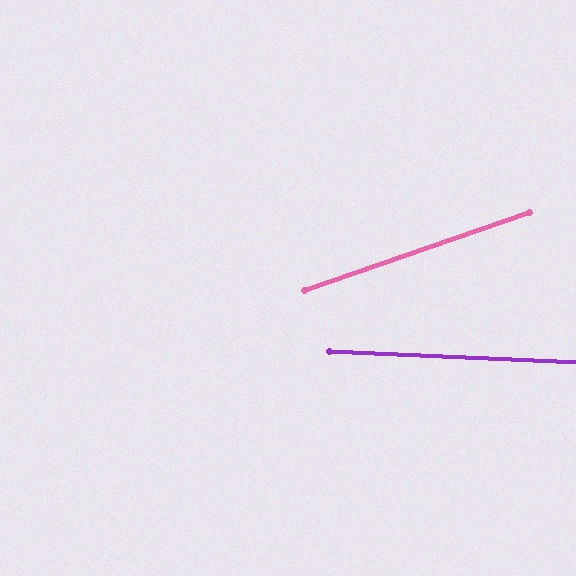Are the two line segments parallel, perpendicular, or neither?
Neither parallel nor perpendicular — they differ by about 22°.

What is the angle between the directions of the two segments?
Approximately 22 degrees.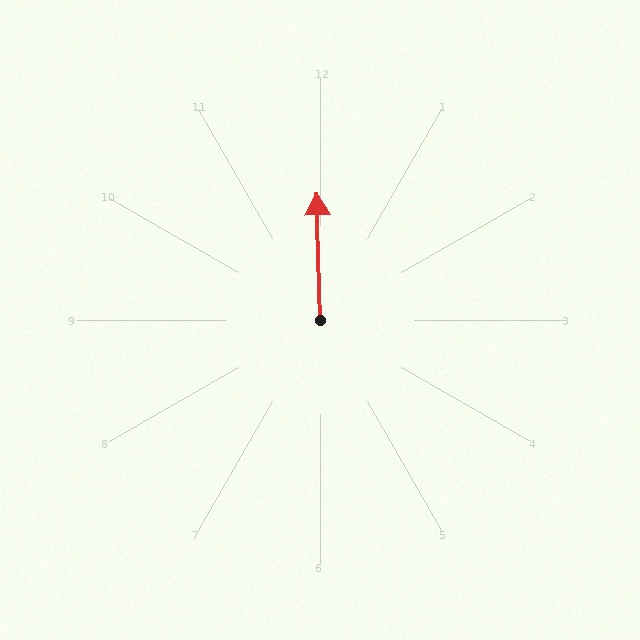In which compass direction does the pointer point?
North.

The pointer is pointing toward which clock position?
Roughly 12 o'clock.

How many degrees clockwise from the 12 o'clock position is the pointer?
Approximately 359 degrees.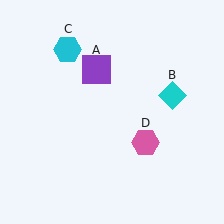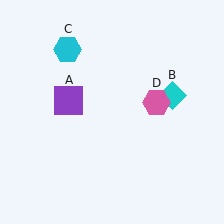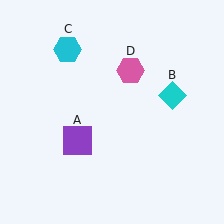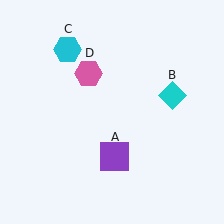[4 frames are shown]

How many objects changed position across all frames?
2 objects changed position: purple square (object A), pink hexagon (object D).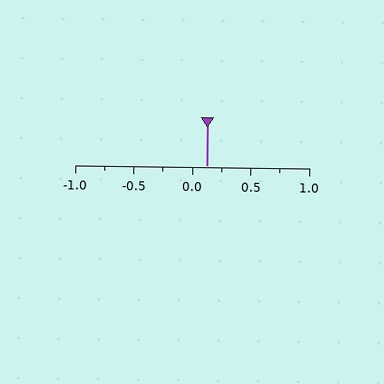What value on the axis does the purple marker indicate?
The marker indicates approximately 0.12.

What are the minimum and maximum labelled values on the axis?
The axis runs from -1.0 to 1.0.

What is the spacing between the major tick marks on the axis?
The major ticks are spaced 0.5 apart.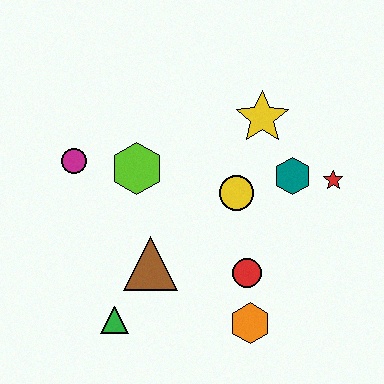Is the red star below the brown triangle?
No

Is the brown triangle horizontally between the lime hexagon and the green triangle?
No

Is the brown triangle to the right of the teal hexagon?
No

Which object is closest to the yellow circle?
The teal hexagon is closest to the yellow circle.